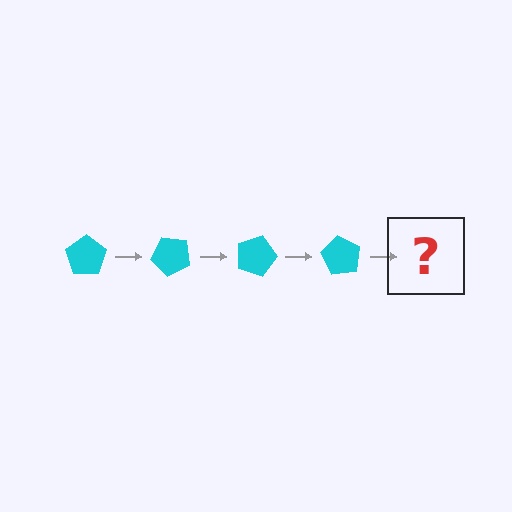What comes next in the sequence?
The next element should be a cyan pentagon rotated 180 degrees.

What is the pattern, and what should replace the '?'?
The pattern is that the pentagon rotates 45 degrees each step. The '?' should be a cyan pentagon rotated 180 degrees.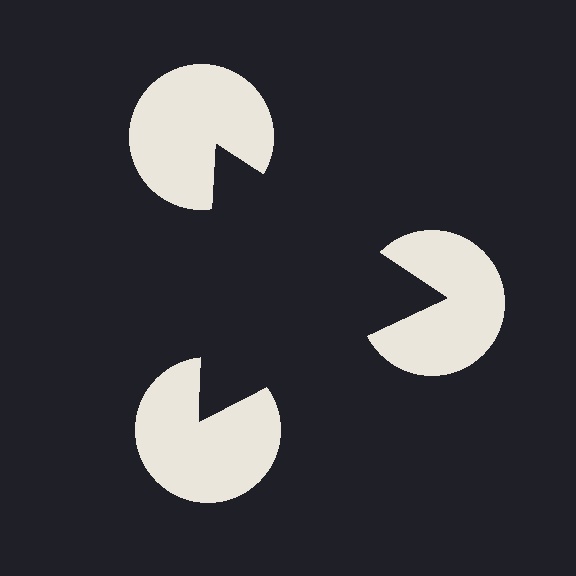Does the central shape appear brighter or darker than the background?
It typically appears slightly darker than the background, even though no actual brightness change is drawn.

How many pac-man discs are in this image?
There are 3 — one at each vertex of the illusory triangle.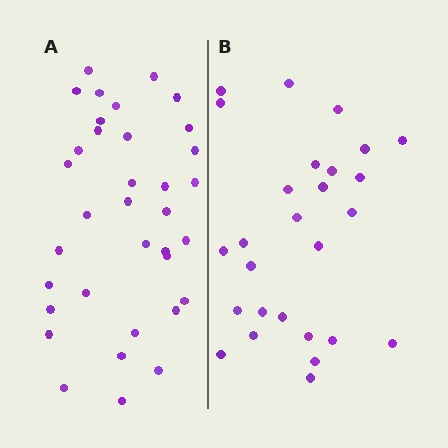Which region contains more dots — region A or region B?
Region A (the left region) has more dots.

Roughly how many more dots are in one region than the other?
Region A has roughly 8 or so more dots than region B.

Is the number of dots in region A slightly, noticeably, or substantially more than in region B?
Region A has noticeably more, but not dramatically so. The ratio is roughly 1.3 to 1.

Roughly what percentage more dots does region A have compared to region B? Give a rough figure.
About 30% more.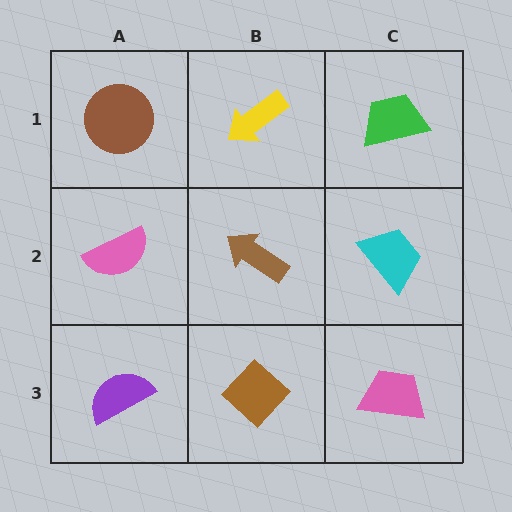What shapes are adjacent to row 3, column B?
A brown arrow (row 2, column B), a purple semicircle (row 3, column A), a pink trapezoid (row 3, column C).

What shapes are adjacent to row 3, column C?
A cyan trapezoid (row 2, column C), a brown diamond (row 3, column B).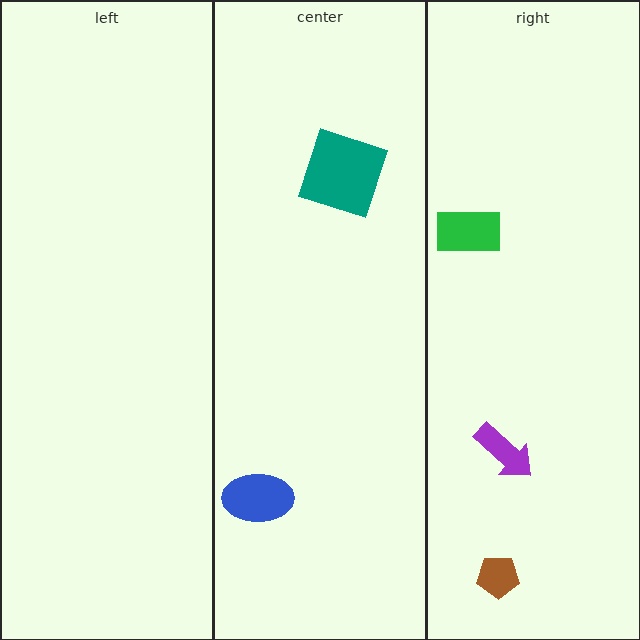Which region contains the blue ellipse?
The center region.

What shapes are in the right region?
The purple arrow, the green rectangle, the brown pentagon.